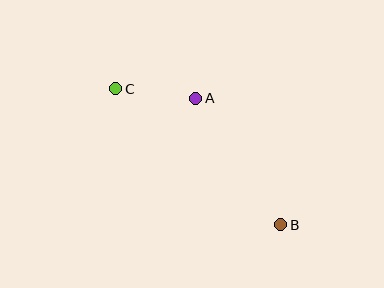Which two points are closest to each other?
Points A and C are closest to each other.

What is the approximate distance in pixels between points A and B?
The distance between A and B is approximately 152 pixels.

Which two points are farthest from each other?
Points B and C are farthest from each other.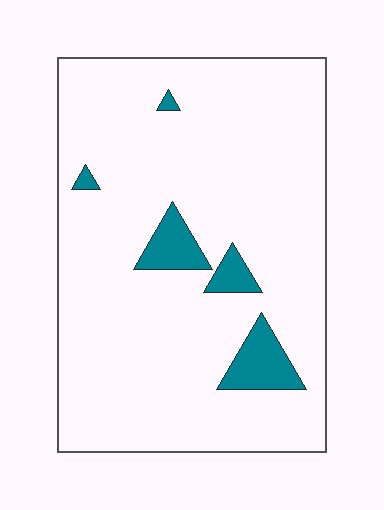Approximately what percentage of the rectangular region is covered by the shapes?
Approximately 10%.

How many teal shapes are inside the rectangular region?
5.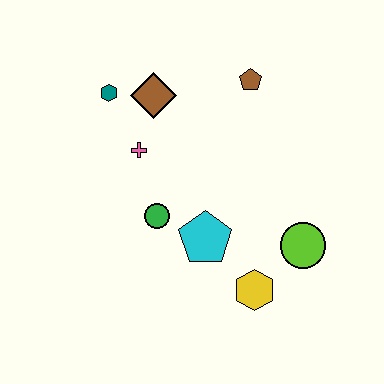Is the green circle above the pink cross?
No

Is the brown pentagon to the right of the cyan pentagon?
Yes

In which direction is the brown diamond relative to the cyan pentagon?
The brown diamond is above the cyan pentagon.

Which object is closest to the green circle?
The cyan pentagon is closest to the green circle.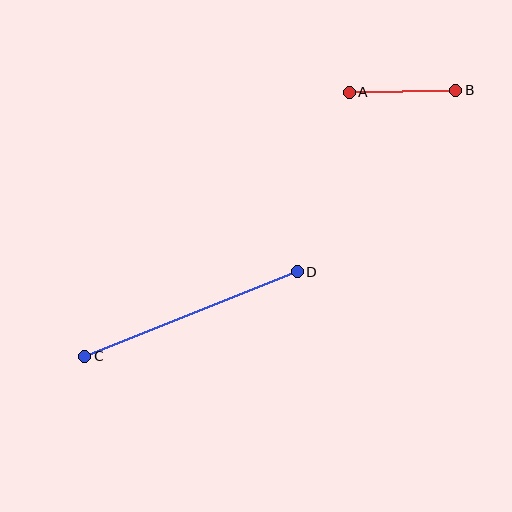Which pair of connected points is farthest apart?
Points C and D are farthest apart.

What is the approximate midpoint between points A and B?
The midpoint is at approximately (402, 91) pixels.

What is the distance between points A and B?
The distance is approximately 107 pixels.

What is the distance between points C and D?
The distance is approximately 229 pixels.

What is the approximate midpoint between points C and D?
The midpoint is at approximately (191, 314) pixels.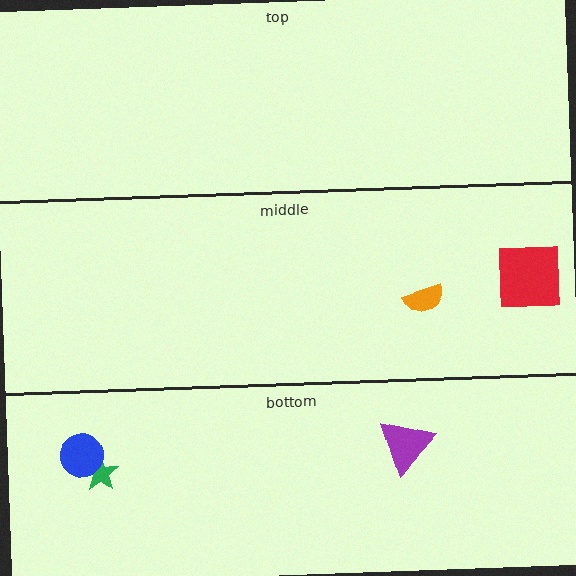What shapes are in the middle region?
The orange semicircle, the red square.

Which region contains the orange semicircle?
The middle region.